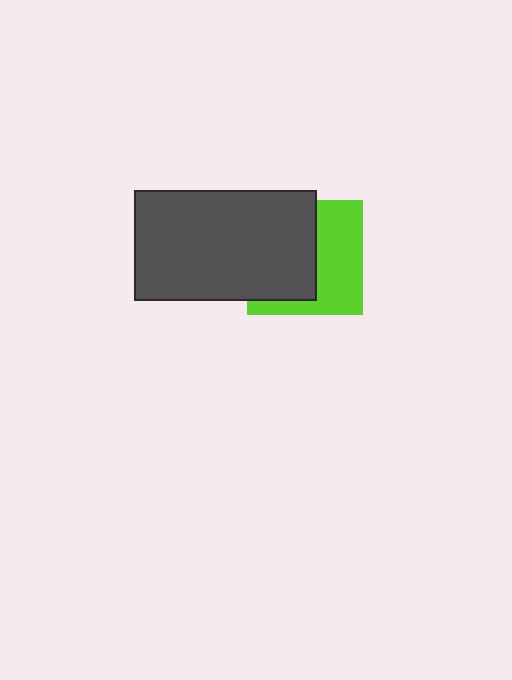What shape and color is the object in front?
The object in front is a dark gray rectangle.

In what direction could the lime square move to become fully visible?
The lime square could move right. That would shift it out from behind the dark gray rectangle entirely.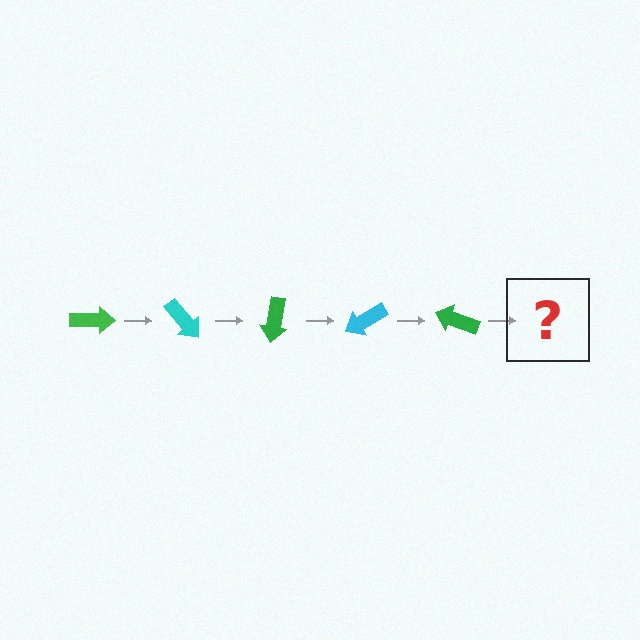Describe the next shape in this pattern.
It should be a cyan arrow, rotated 250 degrees from the start.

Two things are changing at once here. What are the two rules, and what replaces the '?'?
The two rules are that it rotates 50 degrees each step and the color cycles through green and cyan. The '?' should be a cyan arrow, rotated 250 degrees from the start.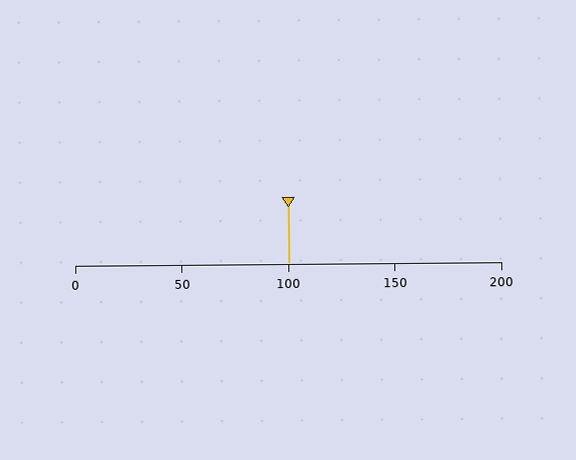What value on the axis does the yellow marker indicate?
The marker indicates approximately 100.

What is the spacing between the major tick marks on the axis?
The major ticks are spaced 50 apart.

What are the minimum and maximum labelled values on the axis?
The axis runs from 0 to 200.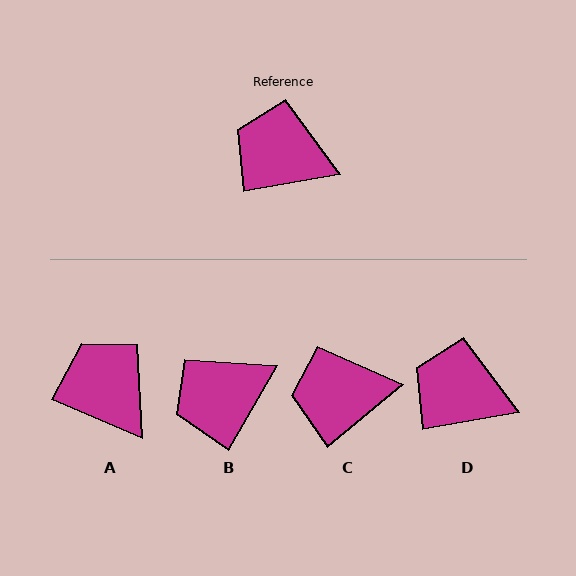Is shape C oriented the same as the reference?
No, it is off by about 30 degrees.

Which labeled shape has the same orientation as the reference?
D.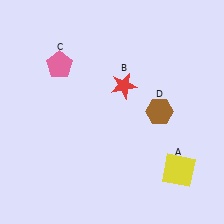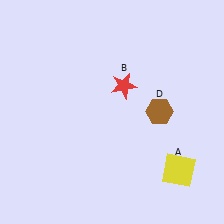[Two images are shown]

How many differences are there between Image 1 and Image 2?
There is 1 difference between the two images.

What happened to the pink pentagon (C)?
The pink pentagon (C) was removed in Image 2. It was in the top-left area of Image 1.